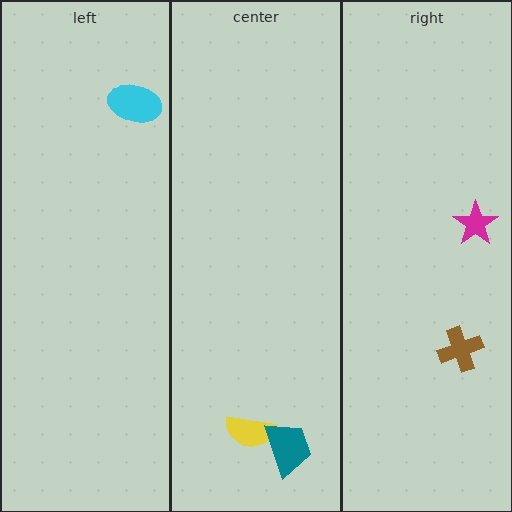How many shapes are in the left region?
1.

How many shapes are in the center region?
2.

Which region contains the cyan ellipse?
The left region.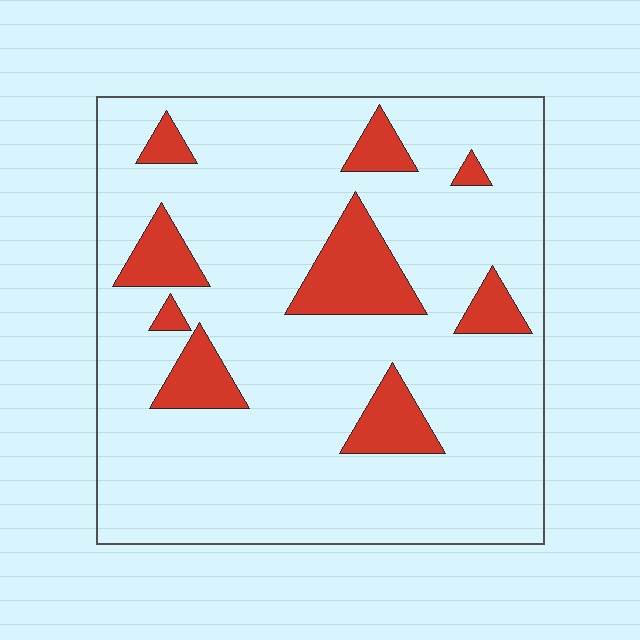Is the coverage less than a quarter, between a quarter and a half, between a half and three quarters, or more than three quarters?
Less than a quarter.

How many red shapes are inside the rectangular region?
9.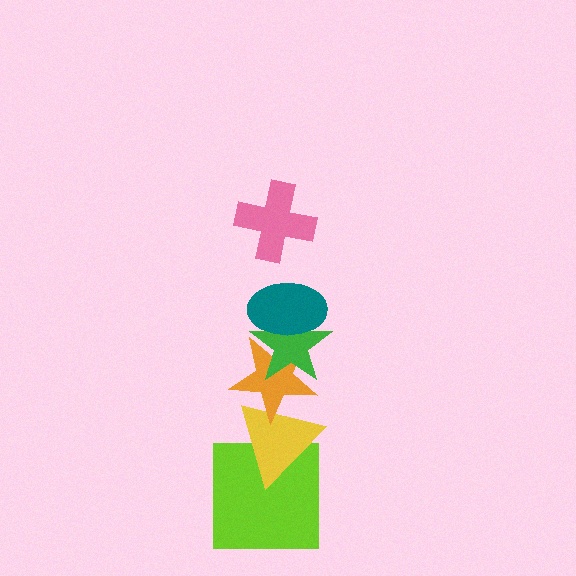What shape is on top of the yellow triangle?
The orange star is on top of the yellow triangle.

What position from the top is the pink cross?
The pink cross is 1st from the top.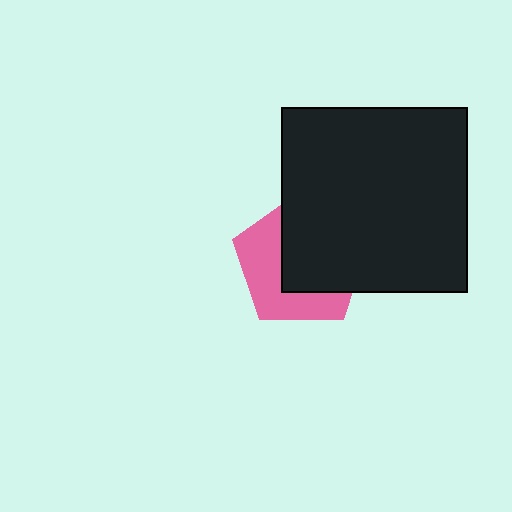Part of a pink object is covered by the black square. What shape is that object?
It is a pentagon.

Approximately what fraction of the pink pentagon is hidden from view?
Roughly 56% of the pink pentagon is hidden behind the black square.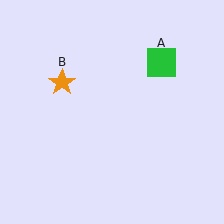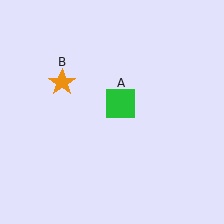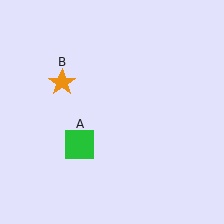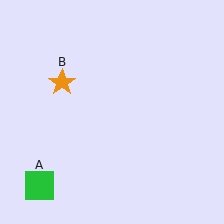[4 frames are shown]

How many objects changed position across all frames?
1 object changed position: green square (object A).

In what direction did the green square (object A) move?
The green square (object A) moved down and to the left.